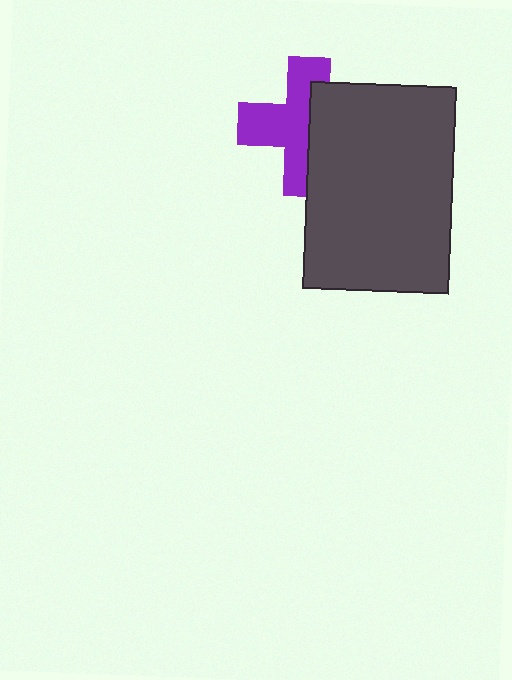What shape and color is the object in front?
The object in front is a dark gray rectangle.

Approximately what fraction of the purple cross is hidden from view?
Roughly 44% of the purple cross is hidden behind the dark gray rectangle.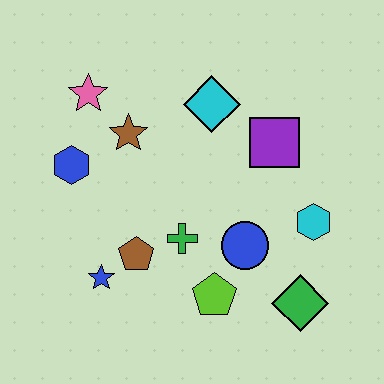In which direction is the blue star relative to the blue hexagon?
The blue star is below the blue hexagon.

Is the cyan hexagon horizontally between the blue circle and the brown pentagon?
No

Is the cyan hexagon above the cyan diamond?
No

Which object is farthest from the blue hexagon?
The green diamond is farthest from the blue hexagon.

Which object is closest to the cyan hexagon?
The blue circle is closest to the cyan hexagon.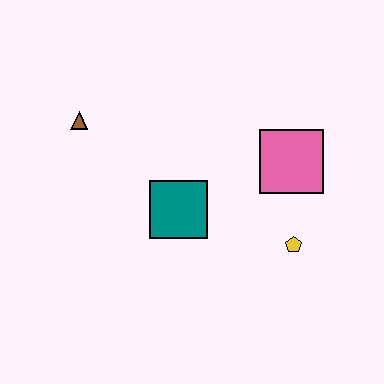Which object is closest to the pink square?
The yellow pentagon is closest to the pink square.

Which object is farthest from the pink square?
The brown triangle is farthest from the pink square.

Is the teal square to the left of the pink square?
Yes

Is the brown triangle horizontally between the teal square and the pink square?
No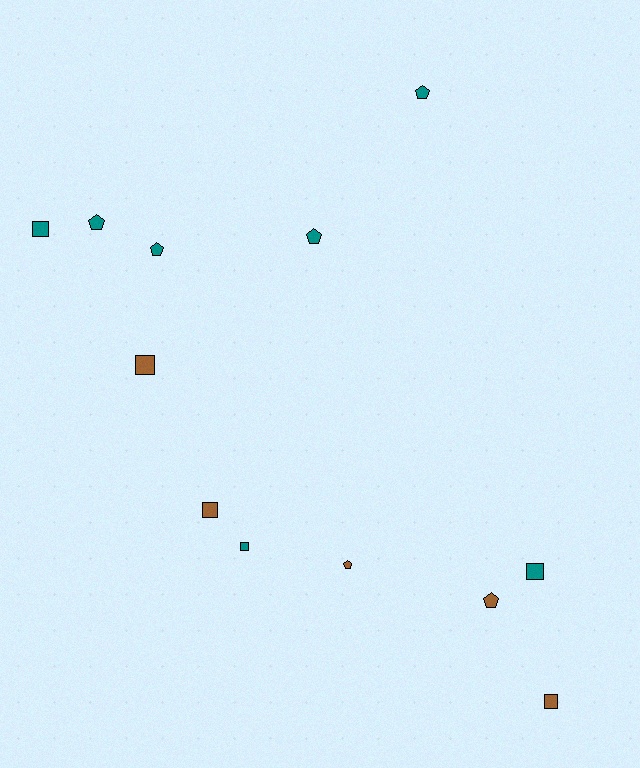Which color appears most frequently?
Teal, with 7 objects.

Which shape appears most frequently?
Square, with 6 objects.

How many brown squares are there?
There are 3 brown squares.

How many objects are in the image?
There are 12 objects.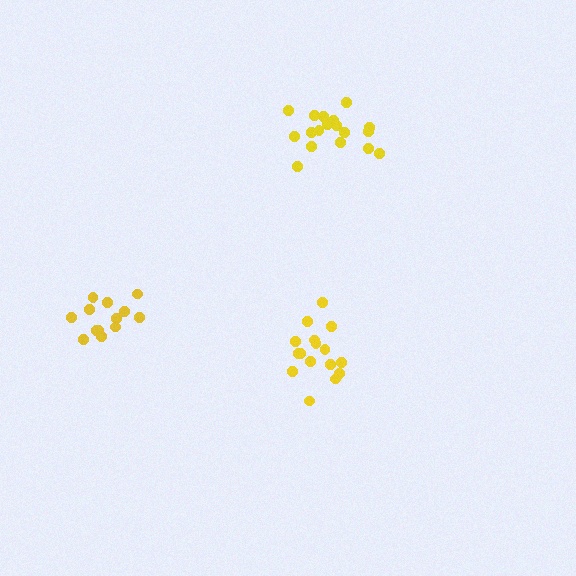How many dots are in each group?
Group 1: 13 dots, Group 2: 16 dots, Group 3: 18 dots (47 total).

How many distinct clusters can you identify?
There are 3 distinct clusters.